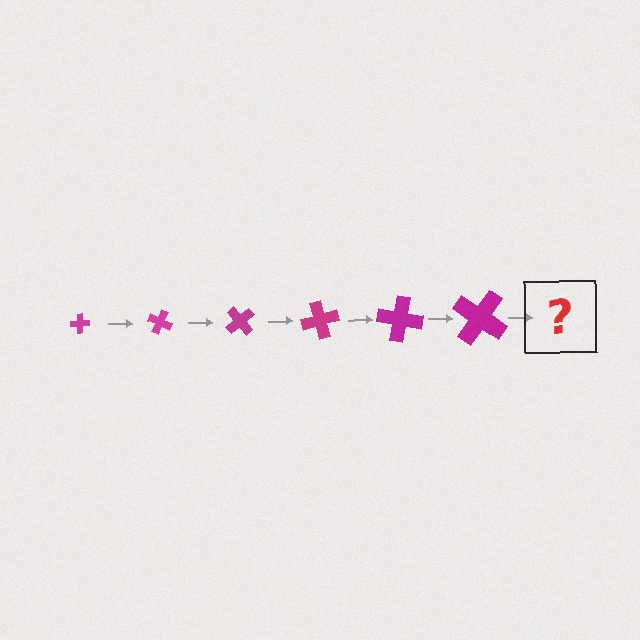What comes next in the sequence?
The next element should be a cross, larger than the previous one and rotated 150 degrees from the start.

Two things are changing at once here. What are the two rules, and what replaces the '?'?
The two rules are that the cross grows larger each step and it rotates 25 degrees each step. The '?' should be a cross, larger than the previous one and rotated 150 degrees from the start.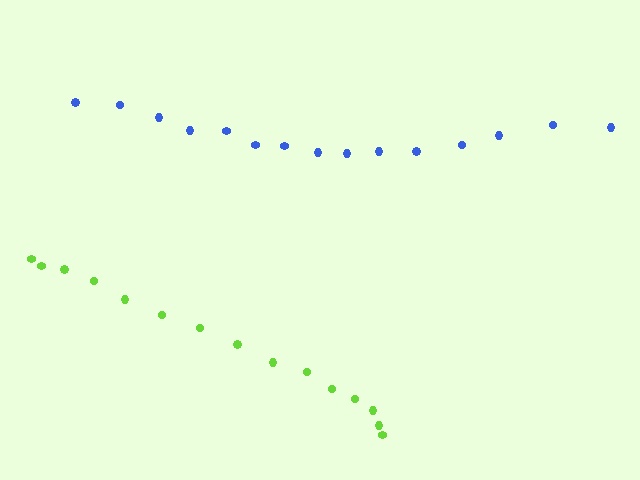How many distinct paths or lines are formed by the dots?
There are 2 distinct paths.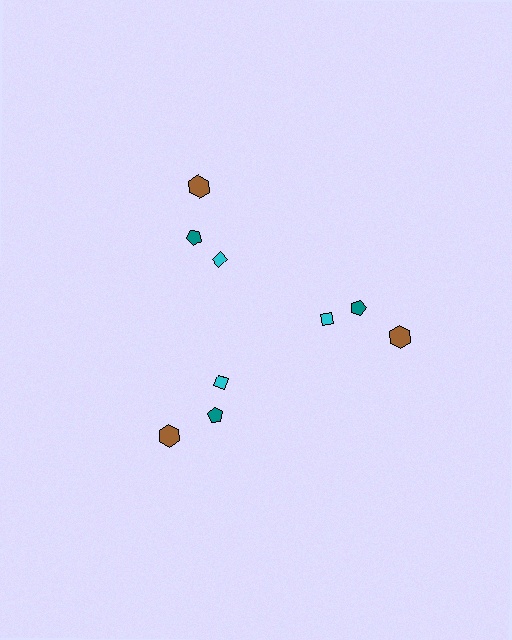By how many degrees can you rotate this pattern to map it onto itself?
The pattern maps onto itself every 120 degrees of rotation.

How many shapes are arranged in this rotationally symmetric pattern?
There are 9 shapes, arranged in 3 groups of 3.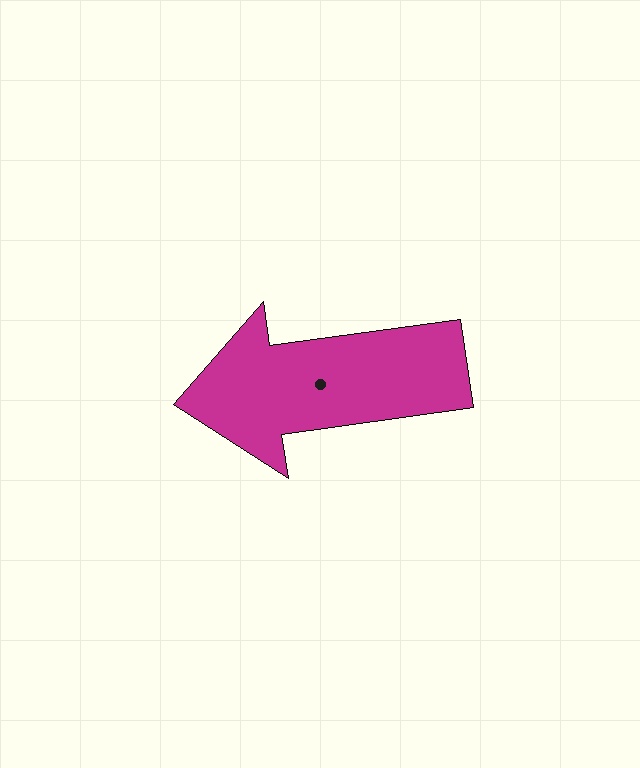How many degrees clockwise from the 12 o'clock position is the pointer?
Approximately 262 degrees.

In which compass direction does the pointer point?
West.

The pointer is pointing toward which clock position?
Roughly 9 o'clock.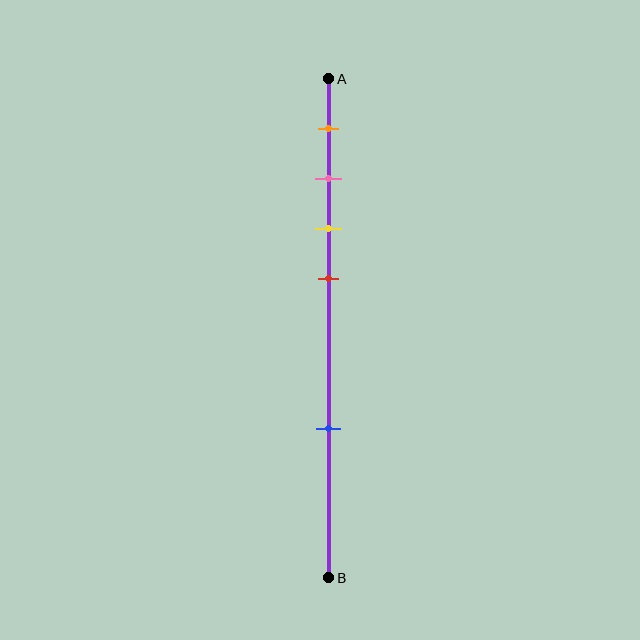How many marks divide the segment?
There are 5 marks dividing the segment.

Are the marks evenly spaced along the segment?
No, the marks are not evenly spaced.